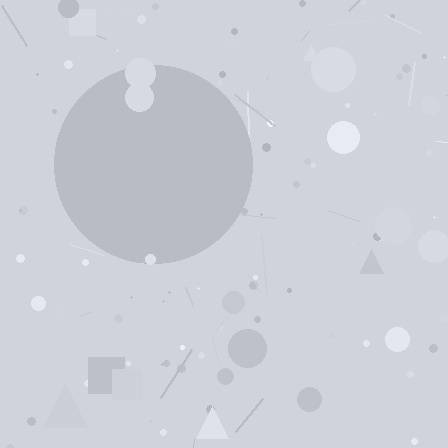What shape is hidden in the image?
A circle is hidden in the image.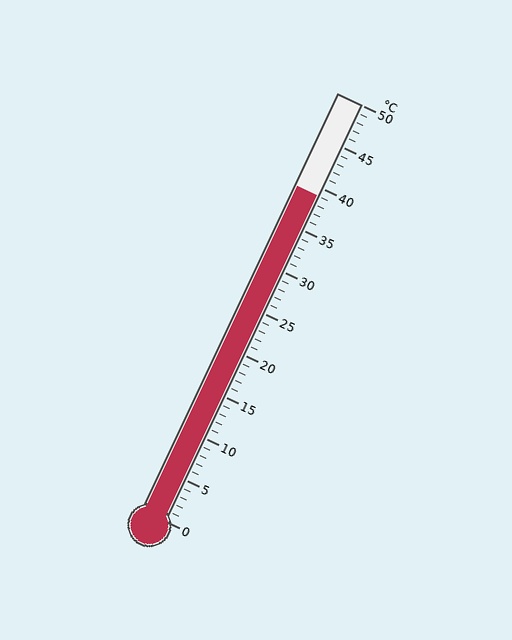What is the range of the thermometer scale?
The thermometer scale ranges from 0°C to 50°C.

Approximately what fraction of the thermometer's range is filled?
The thermometer is filled to approximately 80% of its range.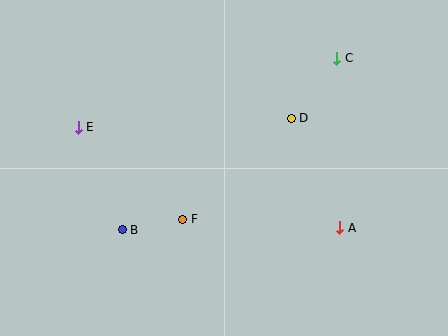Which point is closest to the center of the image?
Point F at (183, 219) is closest to the center.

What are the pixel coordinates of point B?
Point B is at (122, 230).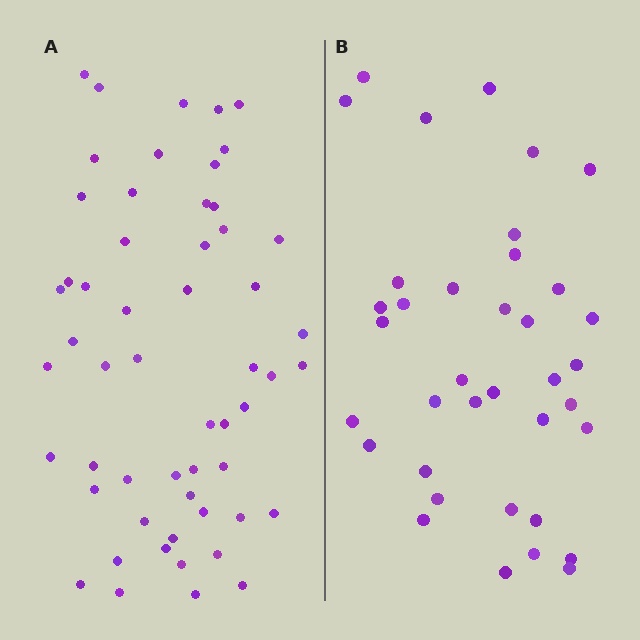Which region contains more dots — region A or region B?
Region A (the left region) has more dots.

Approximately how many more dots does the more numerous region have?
Region A has approximately 20 more dots than region B.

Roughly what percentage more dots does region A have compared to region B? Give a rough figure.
About 50% more.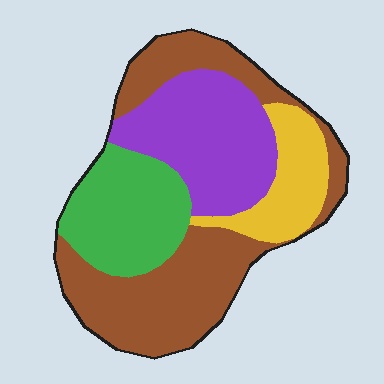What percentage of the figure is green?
Green covers roughly 20% of the figure.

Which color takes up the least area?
Yellow, at roughly 15%.